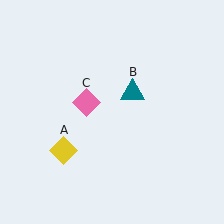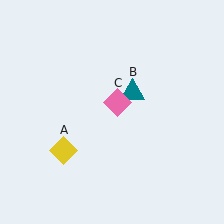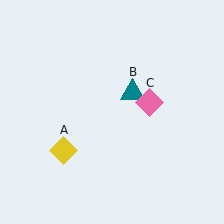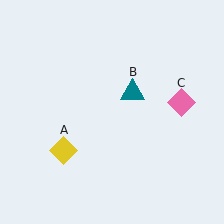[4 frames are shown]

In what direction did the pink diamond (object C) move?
The pink diamond (object C) moved right.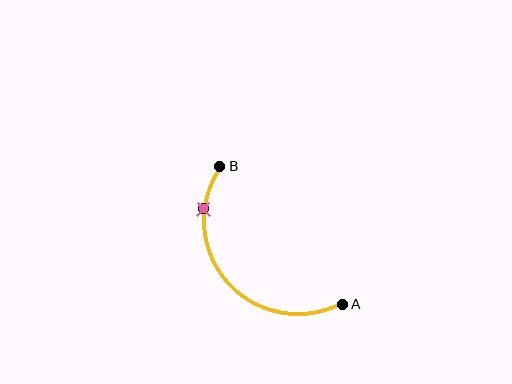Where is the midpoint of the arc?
The arc midpoint is the point on the curve farthest from the straight line joining A and B. It sits below and to the left of that line.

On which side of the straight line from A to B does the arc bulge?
The arc bulges below and to the left of the straight line connecting A and B.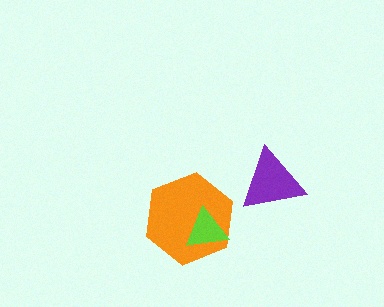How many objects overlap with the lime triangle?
1 object overlaps with the lime triangle.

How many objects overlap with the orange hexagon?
1 object overlaps with the orange hexagon.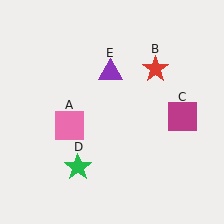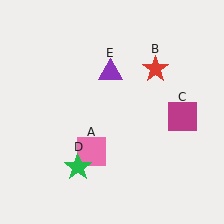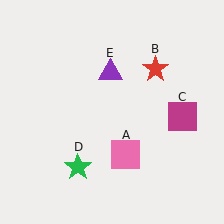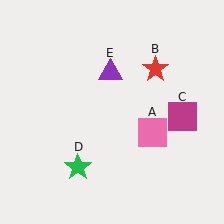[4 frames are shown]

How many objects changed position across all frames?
1 object changed position: pink square (object A).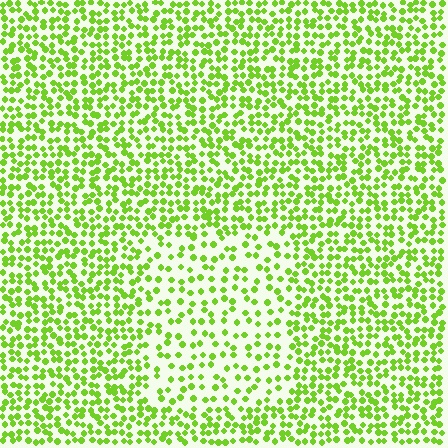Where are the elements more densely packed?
The elements are more densely packed outside the rectangle boundary.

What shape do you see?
I see a rectangle.